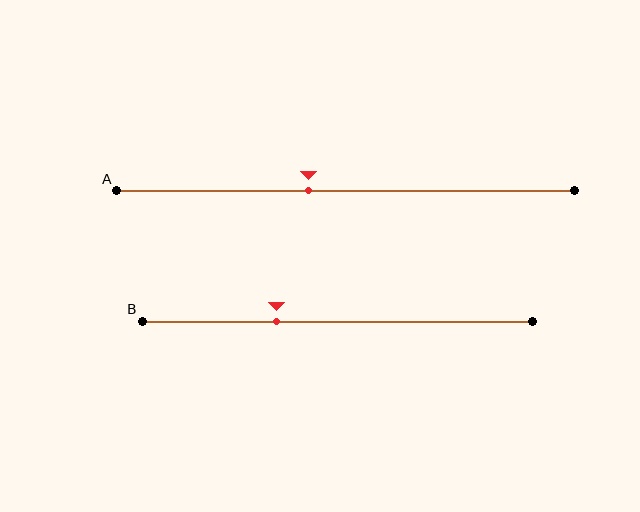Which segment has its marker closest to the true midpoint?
Segment A has its marker closest to the true midpoint.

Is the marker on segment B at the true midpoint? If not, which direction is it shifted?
No, the marker on segment B is shifted to the left by about 16% of the segment length.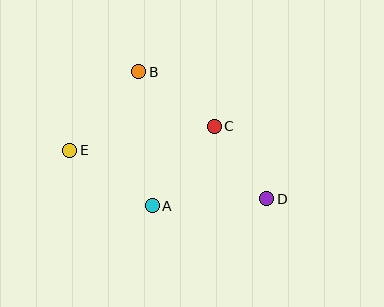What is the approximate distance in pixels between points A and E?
The distance between A and E is approximately 100 pixels.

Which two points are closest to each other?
Points C and D are closest to each other.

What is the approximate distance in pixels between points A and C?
The distance between A and C is approximately 100 pixels.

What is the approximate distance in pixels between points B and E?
The distance between B and E is approximately 105 pixels.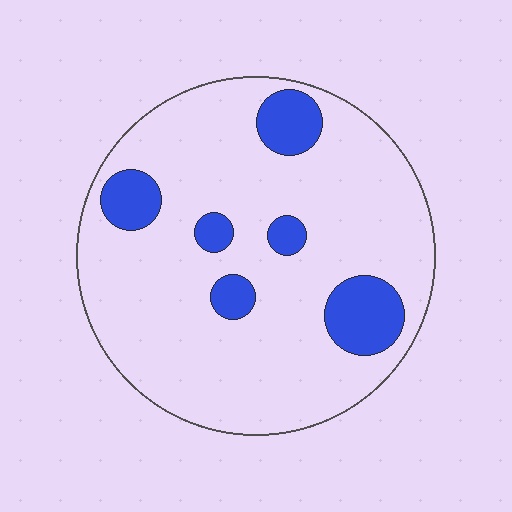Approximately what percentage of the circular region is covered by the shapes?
Approximately 15%.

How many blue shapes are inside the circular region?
6.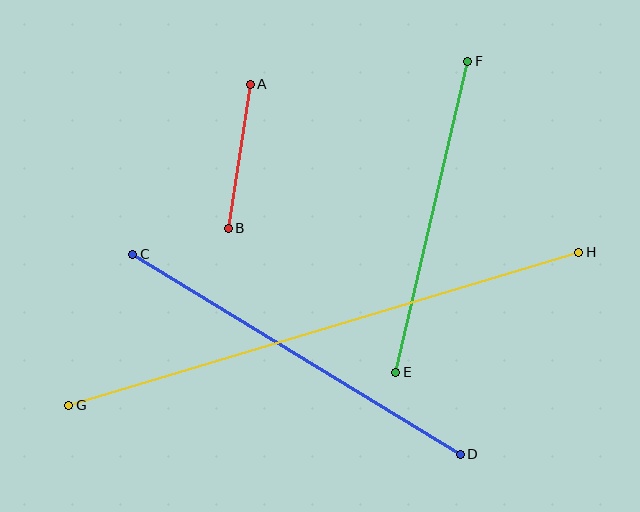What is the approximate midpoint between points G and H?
The midpoint is at approximately (324, 329) pixels.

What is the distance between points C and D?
The distance is approximately 384 pixels.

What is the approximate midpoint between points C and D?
The midpoint is at approximately (296, 354) pixels.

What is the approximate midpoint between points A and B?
The midpoint is at approximately (239, 156) pixels.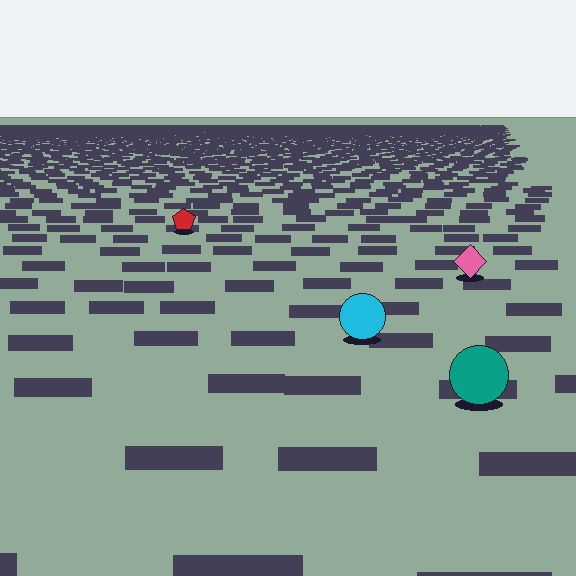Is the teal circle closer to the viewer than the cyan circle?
Yes. The teal circle is closer — you can tell from the texture gradient: the ground texture is coarser near it.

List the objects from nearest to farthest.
From nearest to farthest: the teal circle, the cyan circle, the pink diamond, the red pentagon.